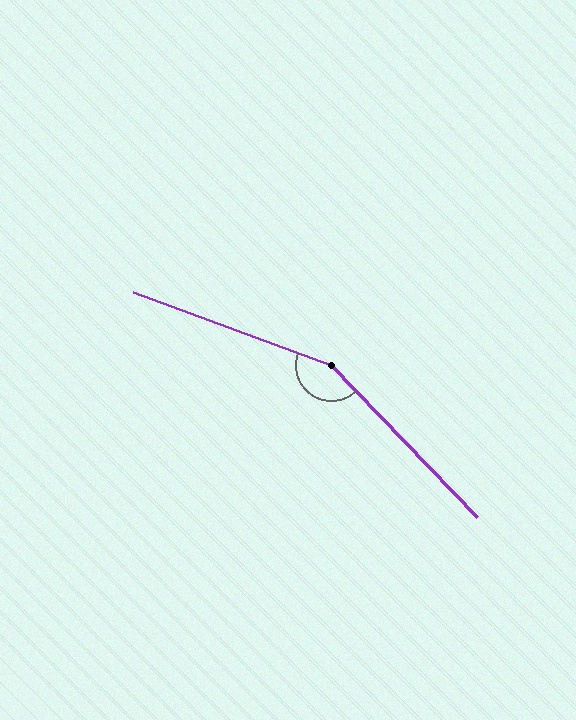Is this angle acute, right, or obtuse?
It is obtuse.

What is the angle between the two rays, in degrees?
Approximately 154 degrees.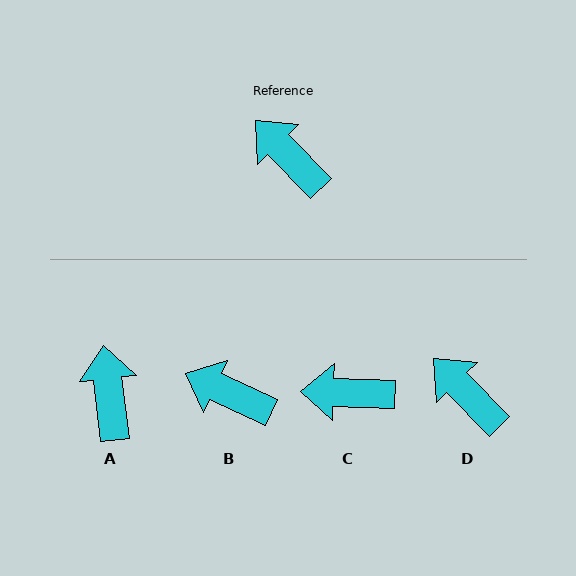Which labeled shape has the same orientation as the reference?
D.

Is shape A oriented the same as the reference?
No, it is off by about 37 degrees.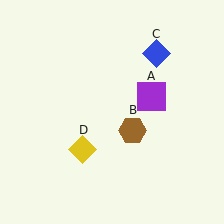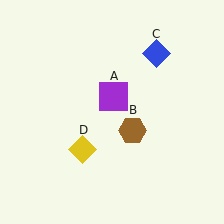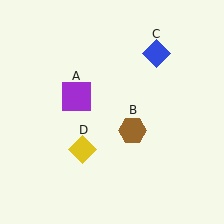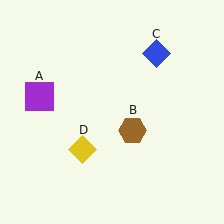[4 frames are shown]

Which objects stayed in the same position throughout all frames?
Brown hexagon (object B) and blue diamond (object C) and yellow diamond (object D) remained stationary.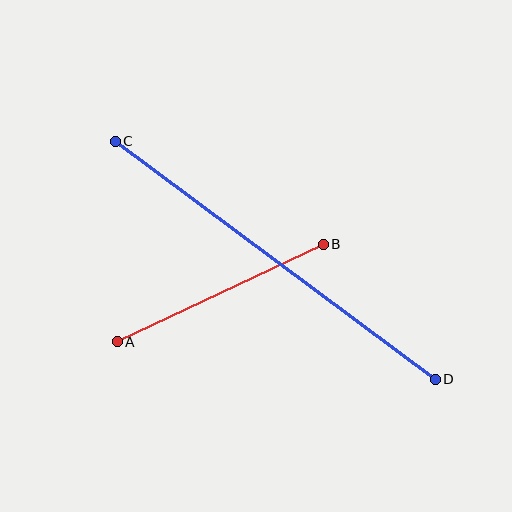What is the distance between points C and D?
The distance is approximately 398 pixels.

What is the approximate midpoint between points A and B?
The midpoint is at approximately (220, 293) pixels.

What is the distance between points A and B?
The distance is approximately 228 pixels.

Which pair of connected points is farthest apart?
Points C and D are farthest apart.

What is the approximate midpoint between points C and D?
The midpoint is at approximately (275, 260) pixels.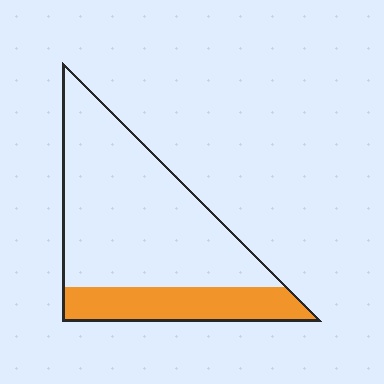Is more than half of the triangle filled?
No.